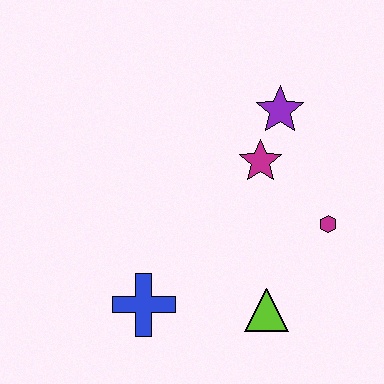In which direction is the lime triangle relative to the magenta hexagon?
The lime triangle is below the magenta hexagon.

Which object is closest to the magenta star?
The purple star is closest to the magenta star.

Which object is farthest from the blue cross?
The purple star is farthest from the blue cross.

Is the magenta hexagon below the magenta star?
Yes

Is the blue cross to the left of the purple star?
Yes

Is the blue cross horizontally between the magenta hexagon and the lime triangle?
No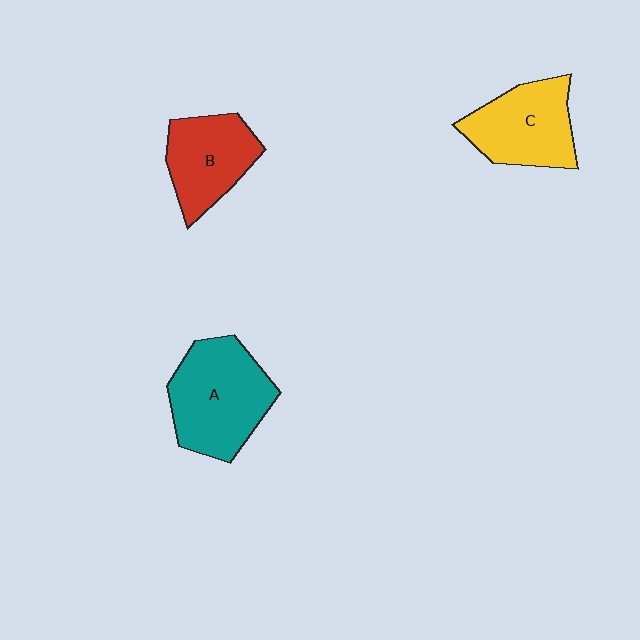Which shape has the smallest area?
Shape B (red).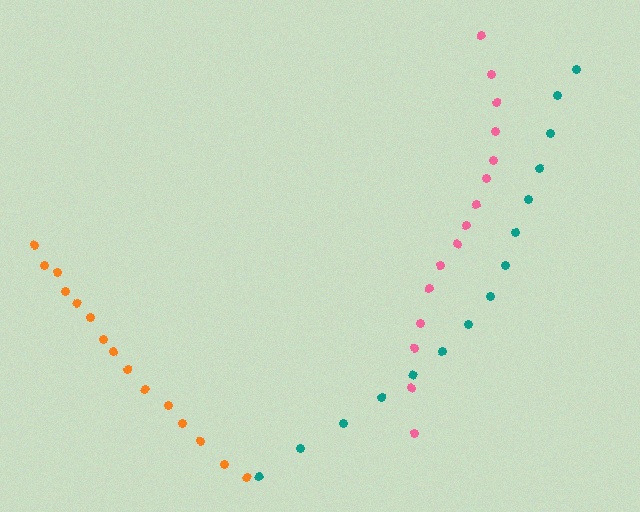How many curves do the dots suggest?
There are 3 distinct paths.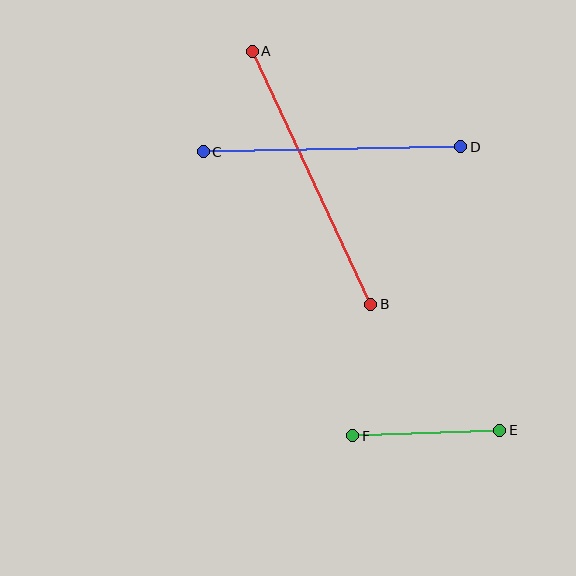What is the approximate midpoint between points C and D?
The midpoint is at approximately (332, 149) pixels.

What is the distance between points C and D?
The distance is approximately 257 pixels.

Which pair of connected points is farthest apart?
Points A and B are farthest apart.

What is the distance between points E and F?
The distance is approximately 147 pixels.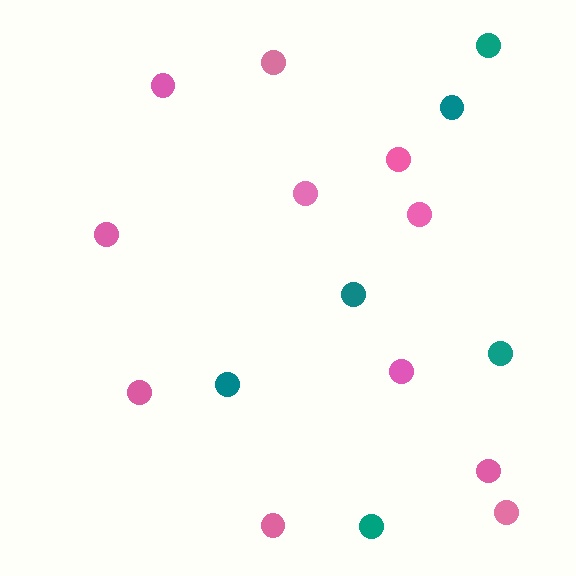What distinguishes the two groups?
There are 2 groups: one group of pink circles (11) and one group of teal circles (6).